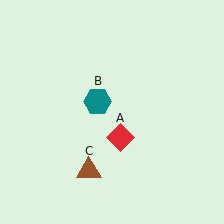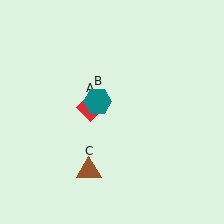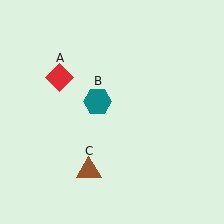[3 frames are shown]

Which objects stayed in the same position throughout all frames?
Teal hexagon (object B) and brown triangle (object C) remained stationary.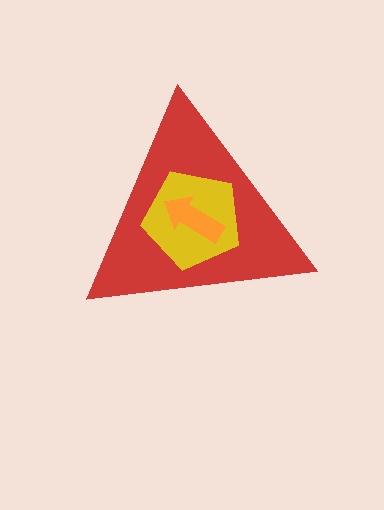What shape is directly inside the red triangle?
The yellow pentagon.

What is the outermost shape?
The red triangle.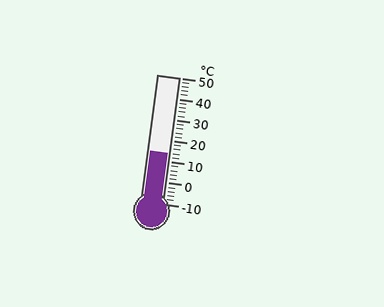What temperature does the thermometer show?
The thermometer shows approximately 14°C.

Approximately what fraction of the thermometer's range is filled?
The thermometer is filled to approximately 40% of its range.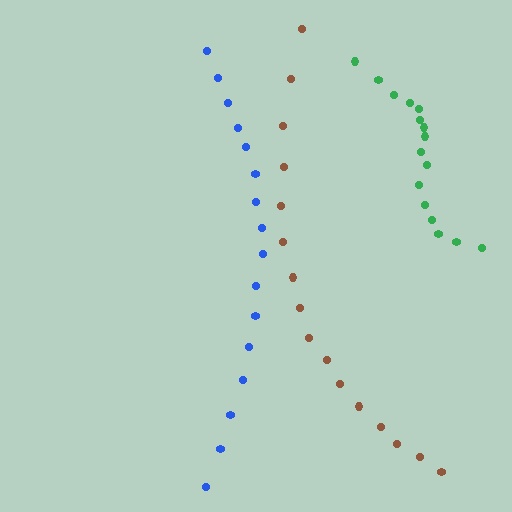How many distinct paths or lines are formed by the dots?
There are 3 distinct paths.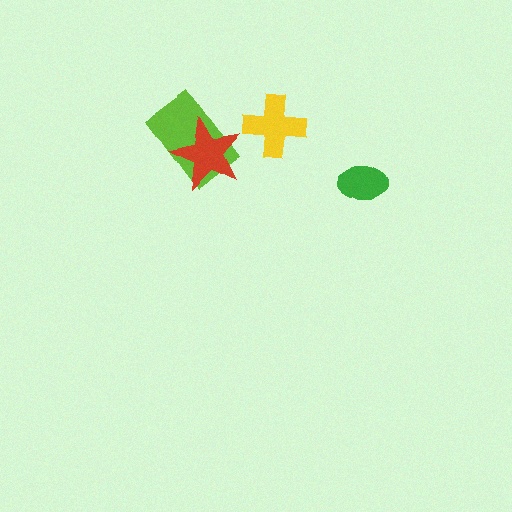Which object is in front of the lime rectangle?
The red star is in front of the lime rectangle.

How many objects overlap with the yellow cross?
0 objects overlap with the yellow cross.